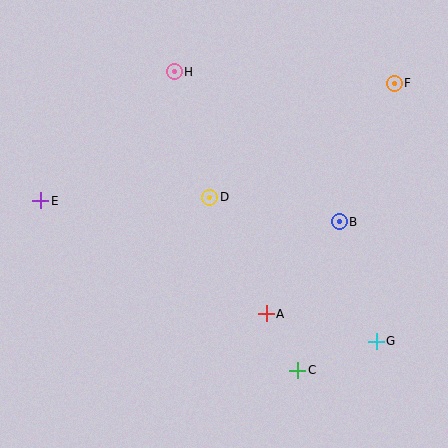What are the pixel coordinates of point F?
Point F is at (394, 83).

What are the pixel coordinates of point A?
Point A is at (266, 314).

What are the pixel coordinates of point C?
Point C is at (298, 370).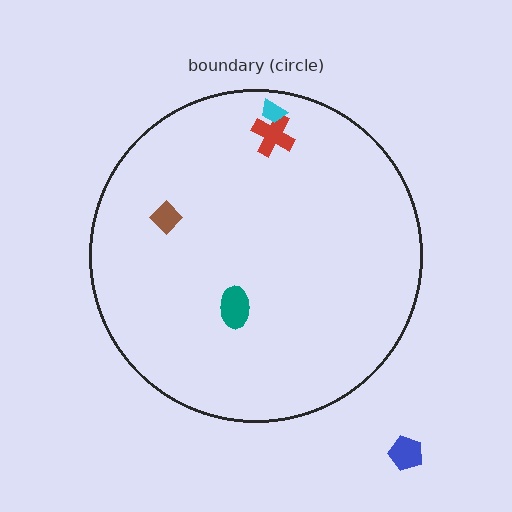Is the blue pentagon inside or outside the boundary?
Outside.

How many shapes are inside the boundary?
4 inside, 1 outside.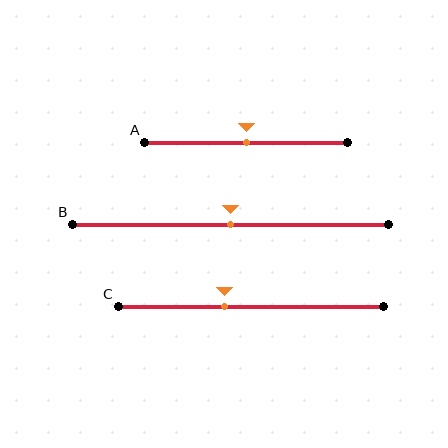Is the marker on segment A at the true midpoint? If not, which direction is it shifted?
Yes, the marker on segment A is at the true midpoint.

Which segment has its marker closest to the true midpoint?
Segment A has its marker closest to the true midpoint.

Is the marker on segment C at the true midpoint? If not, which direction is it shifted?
No, the marker on segment C is shifted to the left by about 10% of the segment length.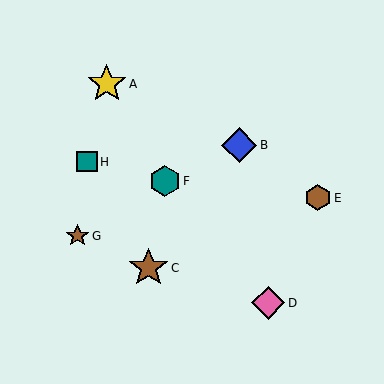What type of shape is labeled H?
Shape H is a teal square.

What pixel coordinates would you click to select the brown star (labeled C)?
Click at (148, 268) to select the brown star C.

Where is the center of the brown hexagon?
The center of the brown hexagon is at (318, 198).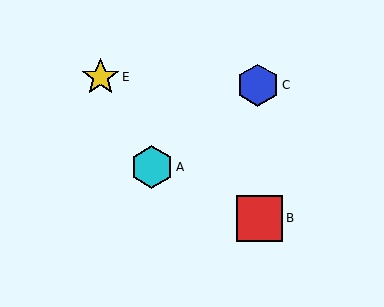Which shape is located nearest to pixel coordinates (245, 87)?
The blue hexagon (labeled C) at (258, 85) is nearest to that location.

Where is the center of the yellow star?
The center of the yellow star is at (100, 77).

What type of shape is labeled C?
Shape C is a blue hexagon.